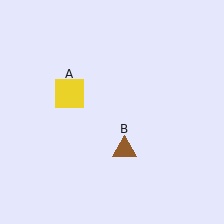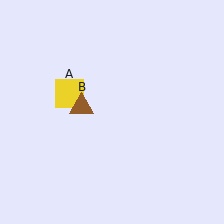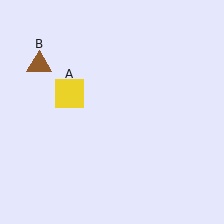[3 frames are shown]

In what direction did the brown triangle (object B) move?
The brown triangle (object B) moved up and to the left.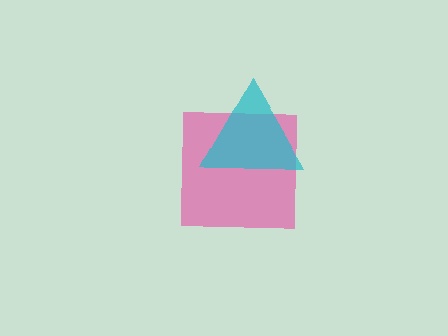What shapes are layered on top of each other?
The layered shapes are: a pink square, a cyan triangle.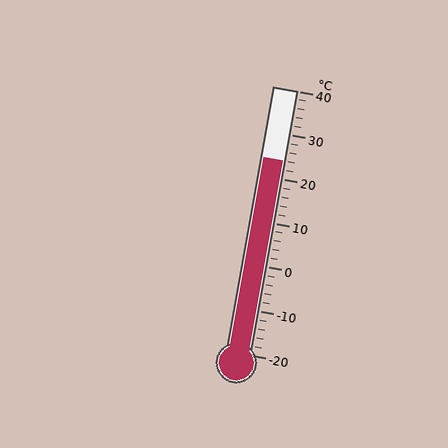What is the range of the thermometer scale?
The thermometer scale ranges from -20°C to 40°C.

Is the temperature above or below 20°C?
The temperature is above 20°C.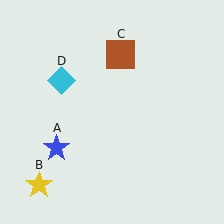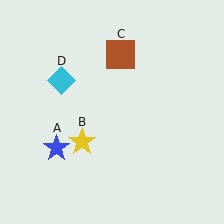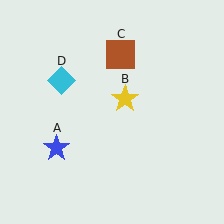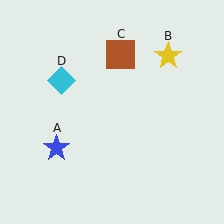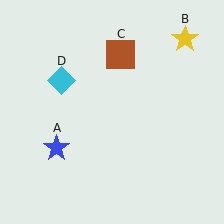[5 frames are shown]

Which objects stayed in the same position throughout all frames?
Blue star (object A) and brown square (object C) and cyan diamond (object D) remained stationary.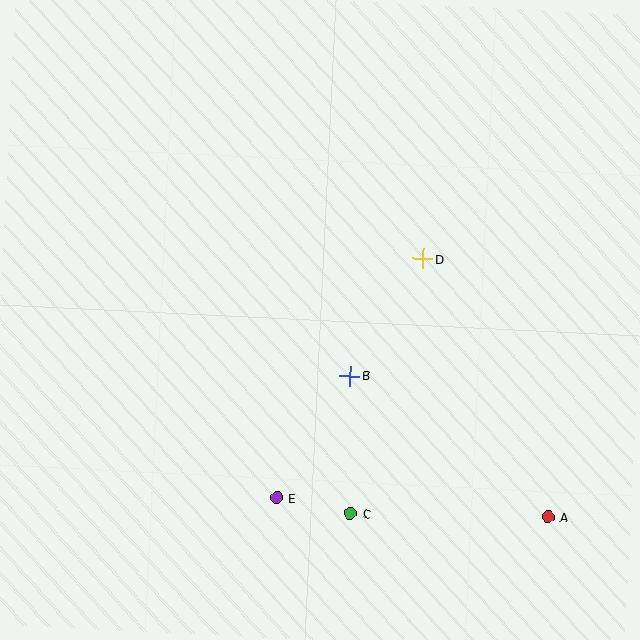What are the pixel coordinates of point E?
Point E is at (276, 498).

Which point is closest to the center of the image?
Point B at (350, 376) is closest to the center.